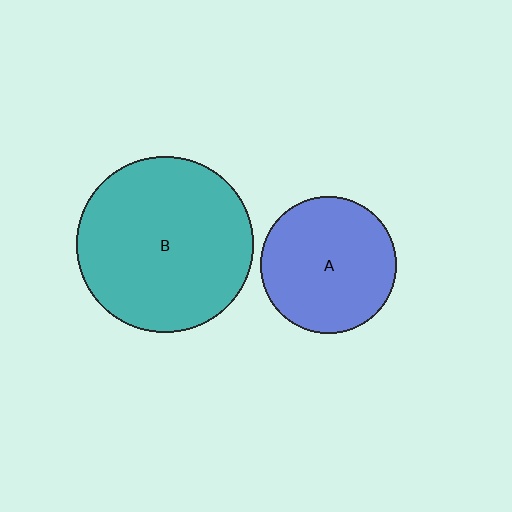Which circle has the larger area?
Circle B (teal).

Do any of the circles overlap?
No, none of the circles overlap.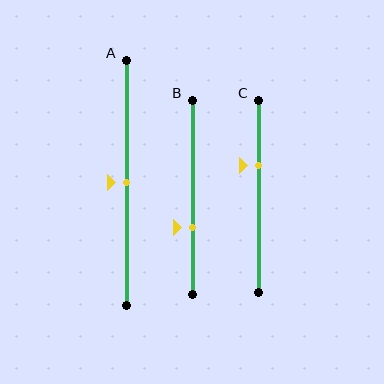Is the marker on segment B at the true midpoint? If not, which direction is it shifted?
No, the marker on segment B is shifted downward by about 16% of the segment length.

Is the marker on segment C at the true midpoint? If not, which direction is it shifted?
No, the marker on segment C is shifted upward by about 16% of the segment length.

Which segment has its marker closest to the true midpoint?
Segment A has its marker closest to the true midpoint.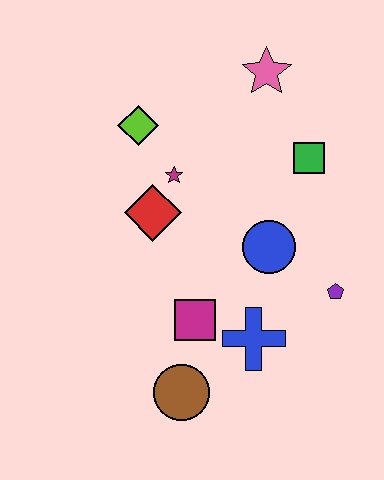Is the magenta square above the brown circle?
Yes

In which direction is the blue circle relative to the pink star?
The blue circle is below the pink star.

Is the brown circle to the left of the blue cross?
Yes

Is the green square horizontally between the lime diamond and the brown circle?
No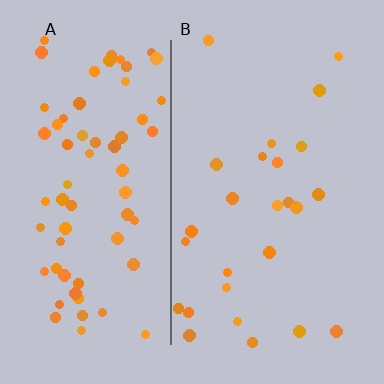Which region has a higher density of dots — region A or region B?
A (the left).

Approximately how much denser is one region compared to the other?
Approximately 2.6× — region A over region B.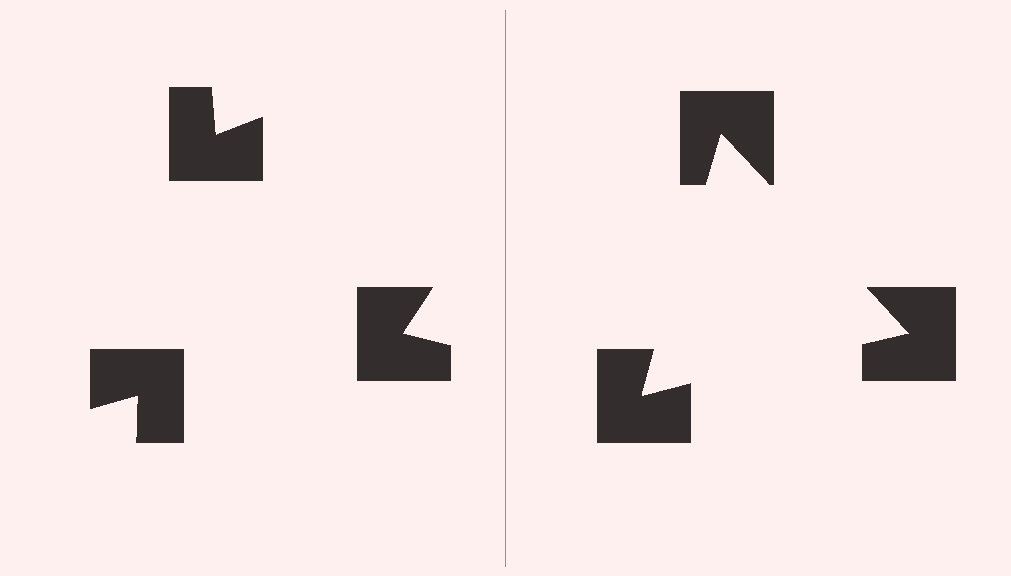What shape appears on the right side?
An illusory triangle.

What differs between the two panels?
The notched squares are positioned identically on both sides; only the wedge orientations differ. On the right they align to a triangle; on the left they are misaligned.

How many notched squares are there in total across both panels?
6 — 3 on each side.